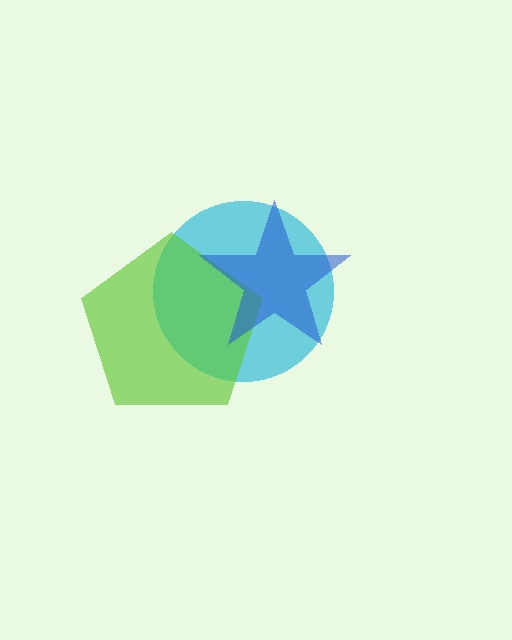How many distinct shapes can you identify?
There are 3 distinct shapes: a cyan circle, a lime pentagon, a blue star.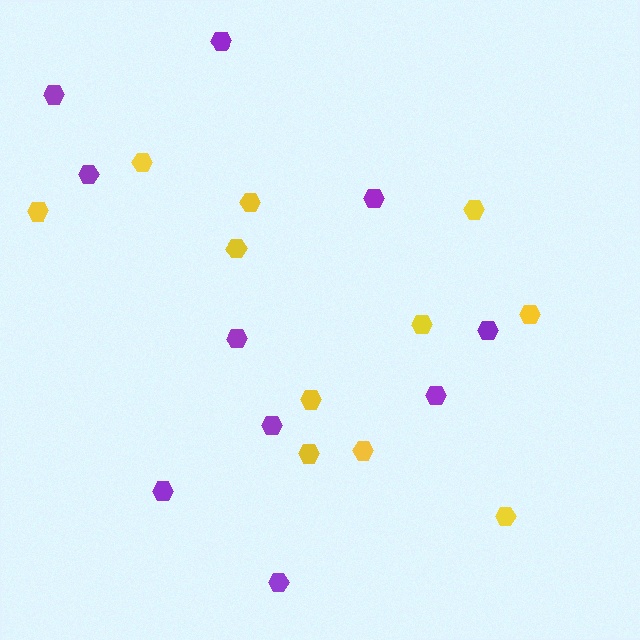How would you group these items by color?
There are 2 groups: one group of yellow hexagons (11) and one group of purple hexagons (10).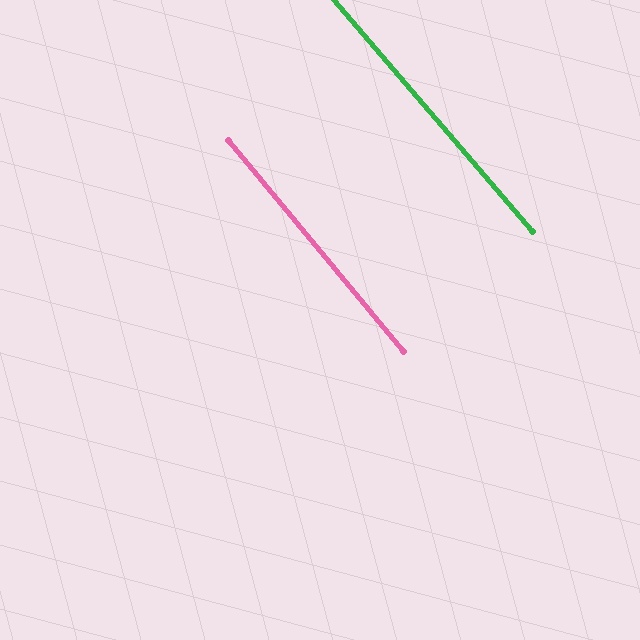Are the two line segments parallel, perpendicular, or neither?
Parallel — their directions differ by only 0.8°.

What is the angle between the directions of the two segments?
Approximately 1 degree.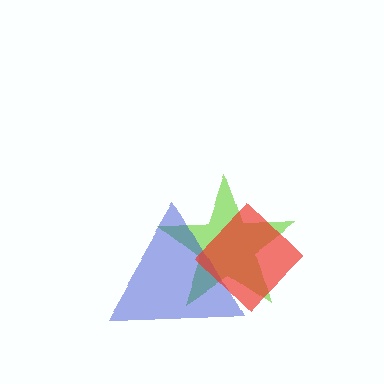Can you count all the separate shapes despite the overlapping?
Yes, there are 3 separate shapes.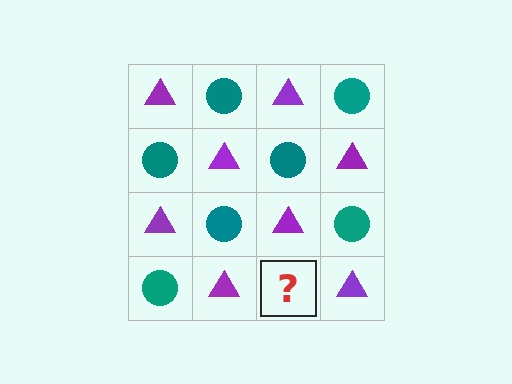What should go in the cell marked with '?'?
The missing cell should contain a teal circle.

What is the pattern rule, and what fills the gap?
The rule is that it alternates purple triangle and teal circle in a checkerboard pattern. The gap should be filled with a teal circle.